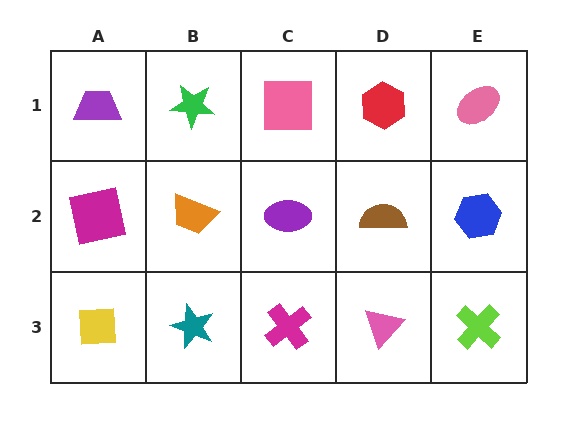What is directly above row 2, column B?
A green star.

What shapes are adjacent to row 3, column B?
An orange trapezoid (row 2, column B), a yellow square (row 3, column A), a magenta cross (row 3, column C).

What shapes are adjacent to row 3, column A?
A magenta square (row 2, column A), a teal star (row 3, column B).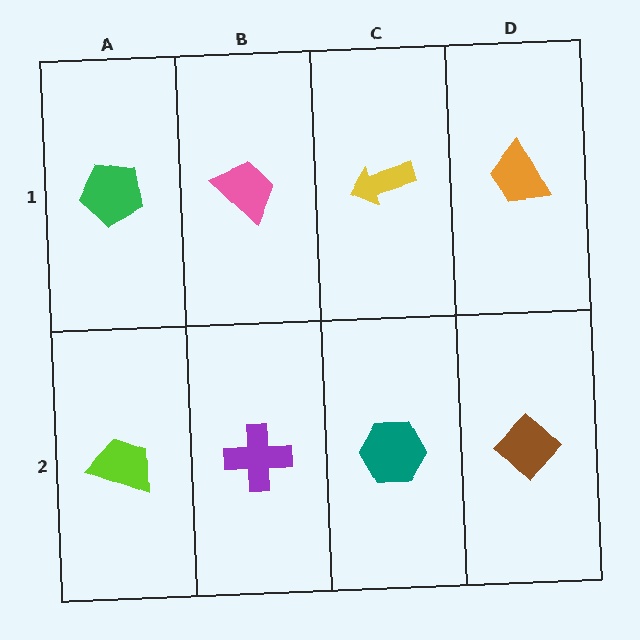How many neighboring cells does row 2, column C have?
3.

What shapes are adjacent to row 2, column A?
A green pentagon (row 1, column A), a purple cross (row 2, column B).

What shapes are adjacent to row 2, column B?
A pink trapezoid (row 1, column B), a lime trapezoid (row 2, column A), a teal hexagon (row 2, column C).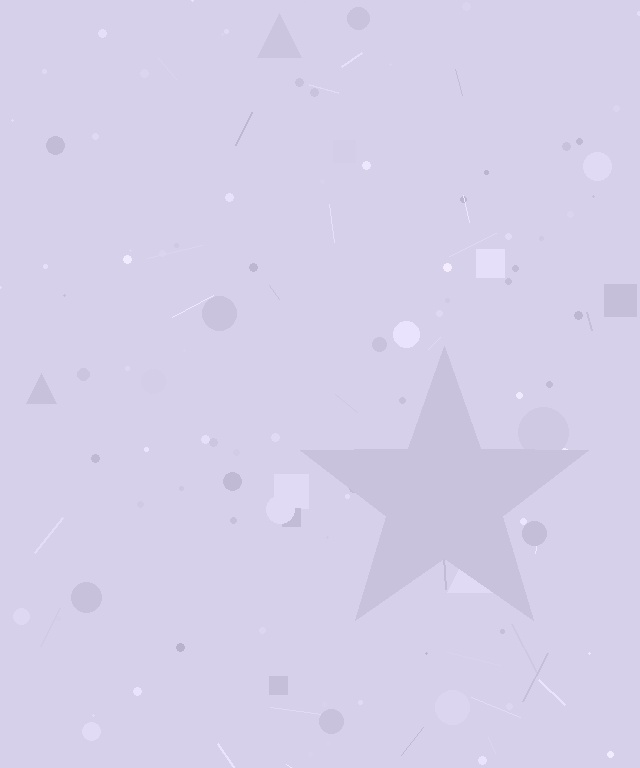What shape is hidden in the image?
A star is hidden in the image.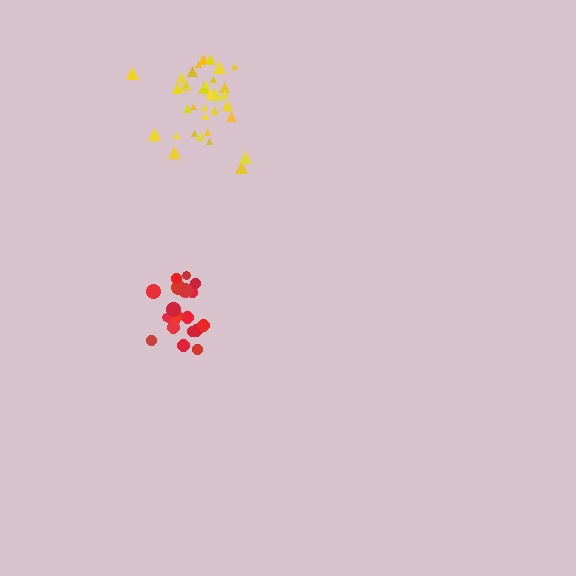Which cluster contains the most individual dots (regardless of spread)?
Yellow (34).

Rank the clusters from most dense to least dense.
red, yellow.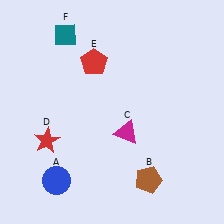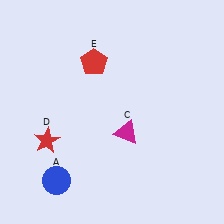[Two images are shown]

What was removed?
The brown pentagon (B), the teal diamond (F) were removed in Image 2.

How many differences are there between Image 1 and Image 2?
There are 2 differences between the two images.